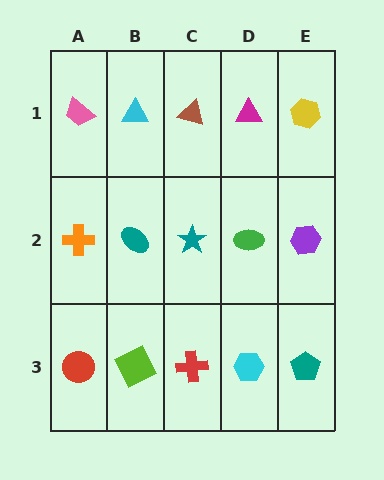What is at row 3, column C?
A red cross.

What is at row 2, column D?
A green ellipse.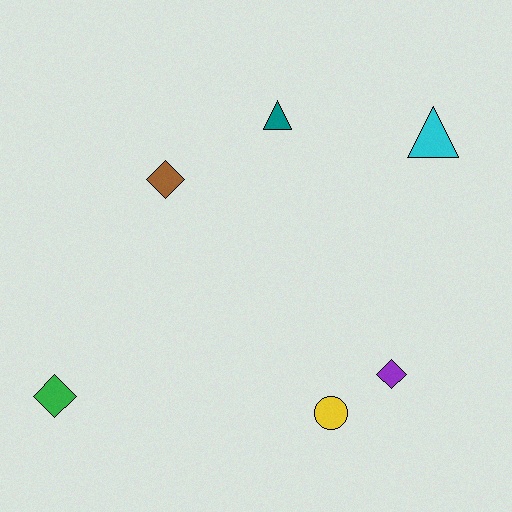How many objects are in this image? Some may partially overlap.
There are 6 objects.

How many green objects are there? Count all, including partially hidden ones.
There is 1 green object.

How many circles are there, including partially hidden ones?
There is 1 circle.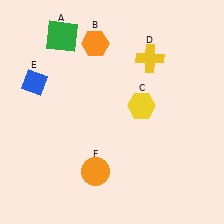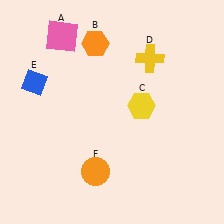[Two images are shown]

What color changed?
The square (A) changed from green in Image 1 to pink in Image 2.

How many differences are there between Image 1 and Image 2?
There is 1 difference between the two images.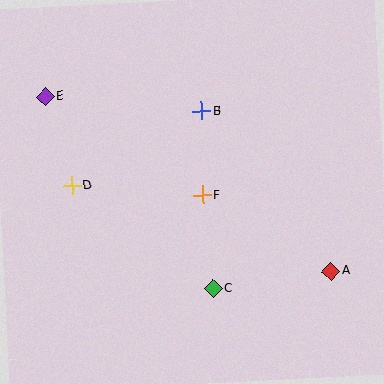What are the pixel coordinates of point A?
Point A is at (331, 271).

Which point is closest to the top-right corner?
Point B is closest to the top-right corner.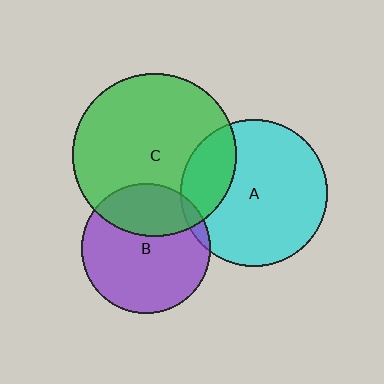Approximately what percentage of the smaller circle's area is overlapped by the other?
Approximately 5%.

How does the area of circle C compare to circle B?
Approximately 1.6 times.